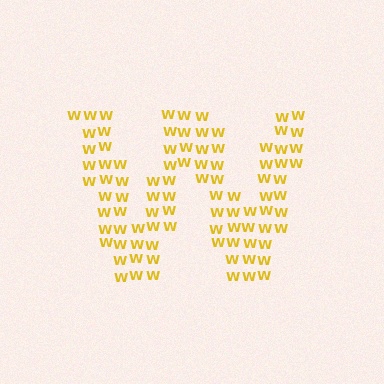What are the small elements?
The small elements are letter W's.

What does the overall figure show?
The overall figure shows the letter W.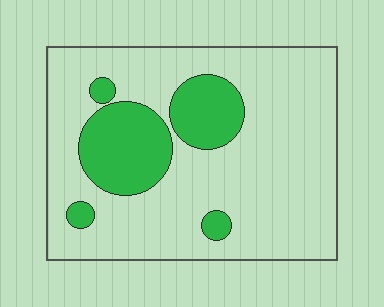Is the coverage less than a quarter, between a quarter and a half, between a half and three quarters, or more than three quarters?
Less than a quarter.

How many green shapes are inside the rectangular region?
5.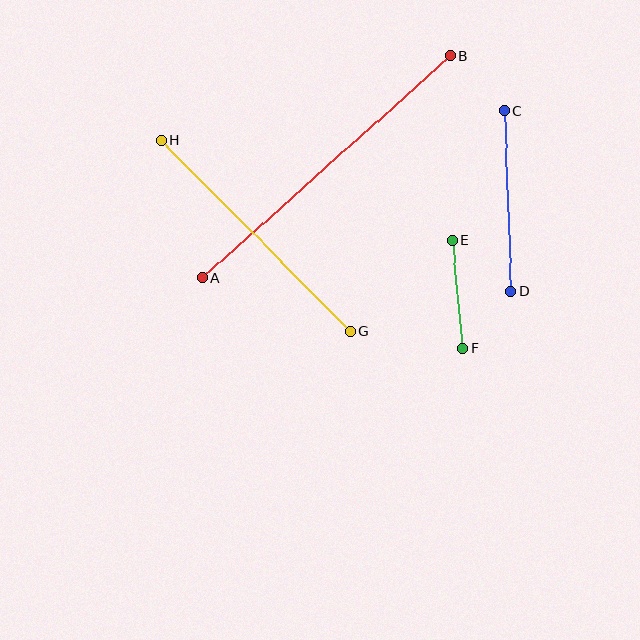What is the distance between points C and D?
The distance is approximately 181 pixels.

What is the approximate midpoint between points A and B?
The midpoint is at approximately (326, 167) pixels.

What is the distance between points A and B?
The distance is approximately 332 pixels.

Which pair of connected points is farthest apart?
Points A and B are farthest apart.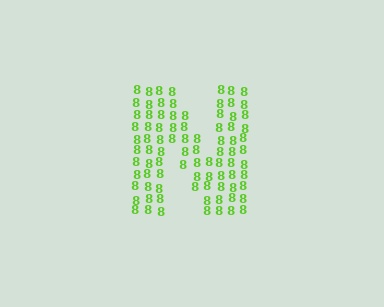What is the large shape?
The large shape is the letter N.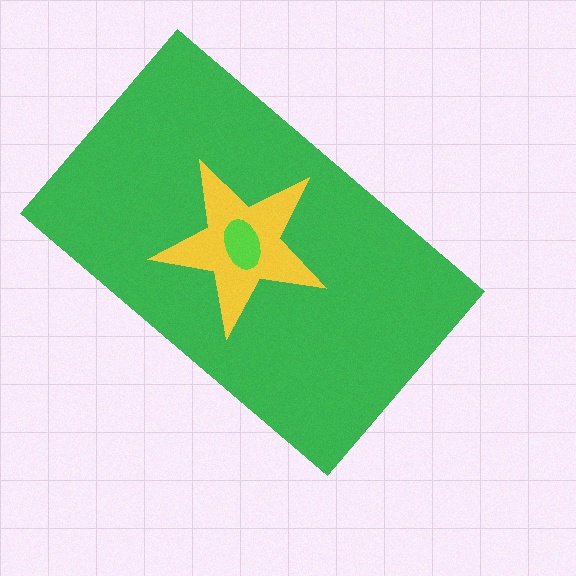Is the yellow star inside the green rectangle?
Yes.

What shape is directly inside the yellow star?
The lime ellipse.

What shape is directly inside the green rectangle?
The yellow star.